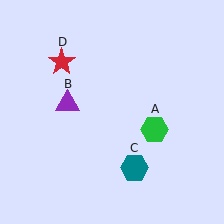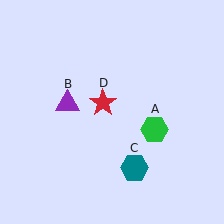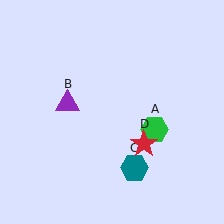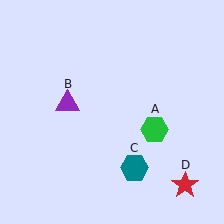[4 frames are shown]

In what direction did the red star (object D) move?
The red star (object D) moved down and to the right.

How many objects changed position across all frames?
1 object changed position: red star (object D).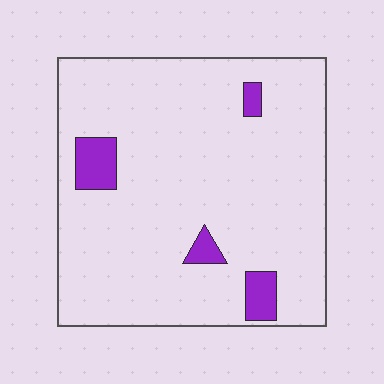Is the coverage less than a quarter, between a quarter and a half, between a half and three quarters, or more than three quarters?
Less than a quarter.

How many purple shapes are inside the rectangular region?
4.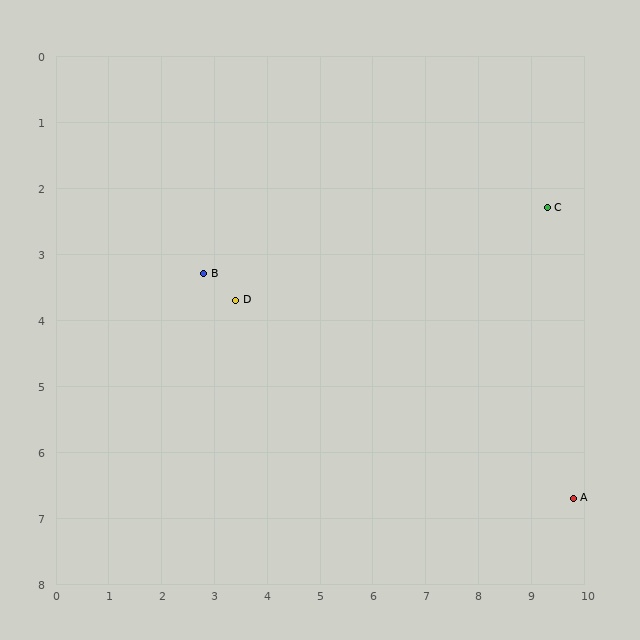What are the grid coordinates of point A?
Point A is at approximately (9.8, 6.7).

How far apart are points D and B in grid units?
Points D and B are about 0.7 grid units apart.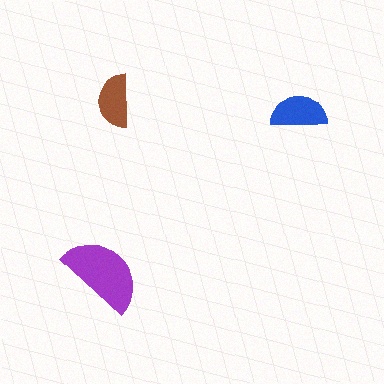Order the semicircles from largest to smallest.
the purple one, the blue one, the brown one.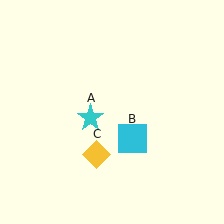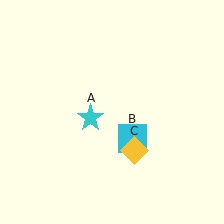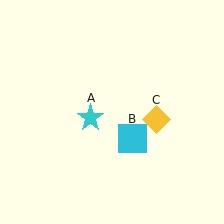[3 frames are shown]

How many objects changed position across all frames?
1 object changed position: yellow diamond (object C).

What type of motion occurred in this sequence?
The yellow diamond (object C) rotated counterclockwise around the center of the scene.